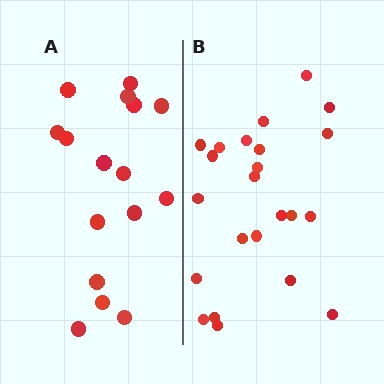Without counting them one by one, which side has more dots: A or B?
Region B (the right region) has more dots.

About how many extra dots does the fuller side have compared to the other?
Region B has roughly 8 or so more dots than region A.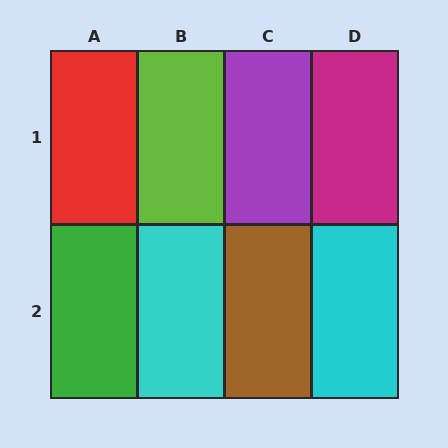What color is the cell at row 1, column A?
Red.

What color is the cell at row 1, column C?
Purple.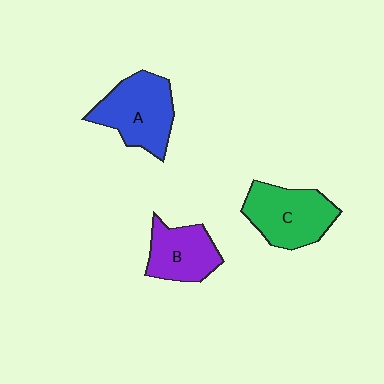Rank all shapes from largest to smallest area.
From largest to smallest: A (blue), C (green), B (purple).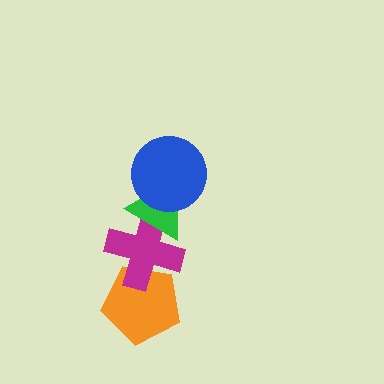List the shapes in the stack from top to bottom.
From top to bottom: the blue circle, the green triangle, the magenta cross, the orange pentagon.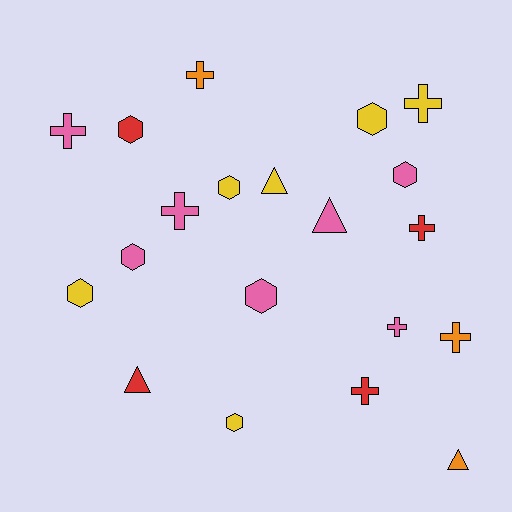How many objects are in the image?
There are 20 objects.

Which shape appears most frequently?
Hexagon, with 8 objects.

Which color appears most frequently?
Pink, with 7 objects.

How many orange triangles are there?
There is 1 orange triangle.